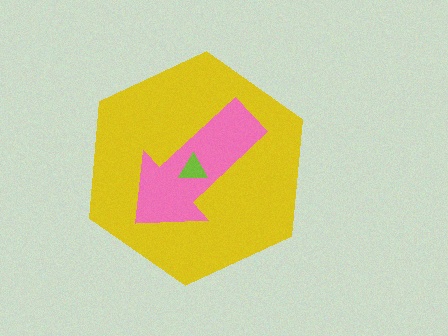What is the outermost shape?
The yellow hexagon.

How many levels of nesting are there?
3.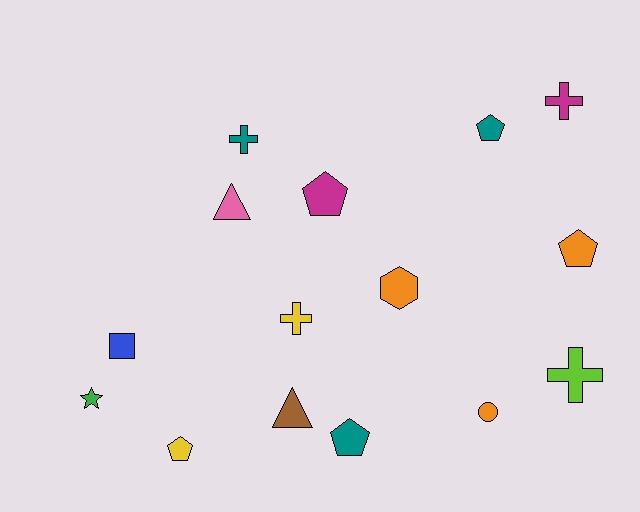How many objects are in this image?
There are 15 objects.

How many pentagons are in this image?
There are 5 pentagons.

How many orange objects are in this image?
There are 3 orange objects.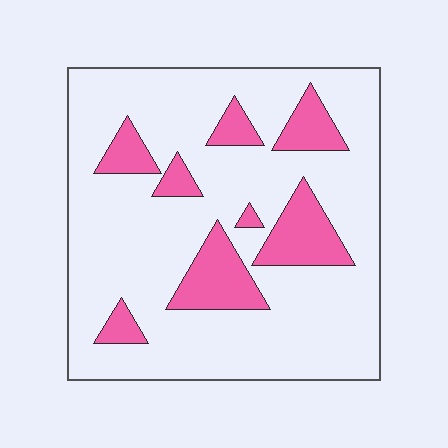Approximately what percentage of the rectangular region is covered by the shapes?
Approximately 20%.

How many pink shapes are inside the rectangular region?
8.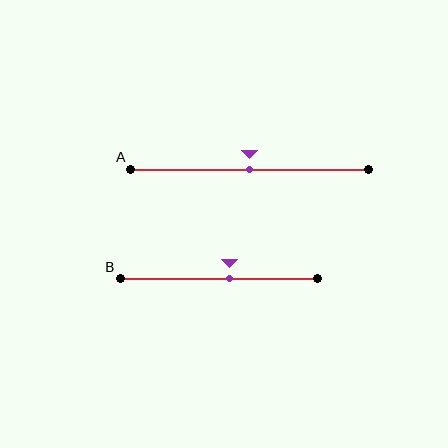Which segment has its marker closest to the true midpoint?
Segment A has its marker closest to the true midpoint.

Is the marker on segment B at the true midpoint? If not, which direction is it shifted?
No, the marker on segment B is shifted to the right by about 6% of the segment length.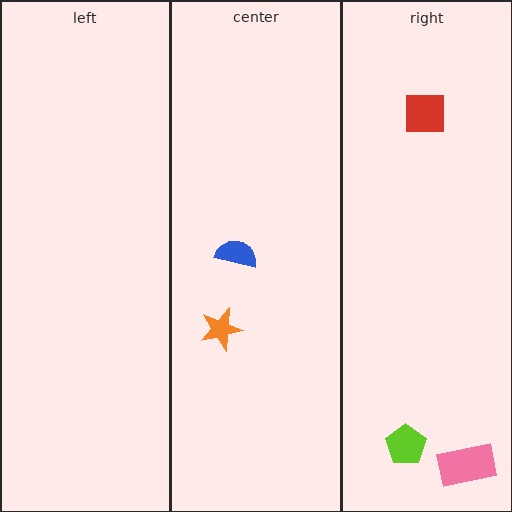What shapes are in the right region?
The red square, the pink rectangle, the lime pentagon.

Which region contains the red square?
The right region.